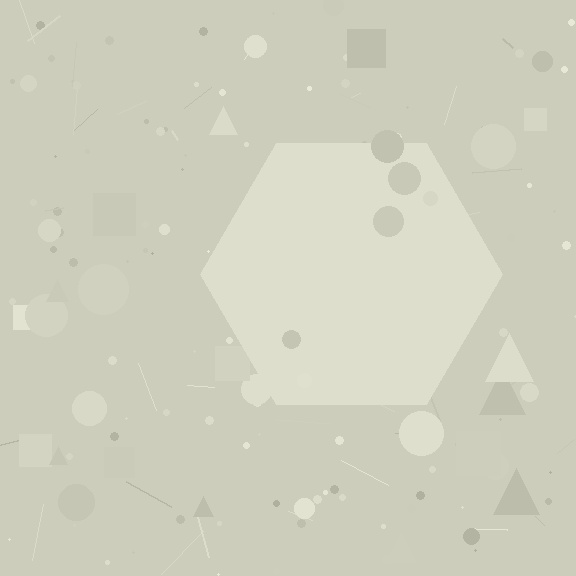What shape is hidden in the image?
A hexagon is hidden in the image.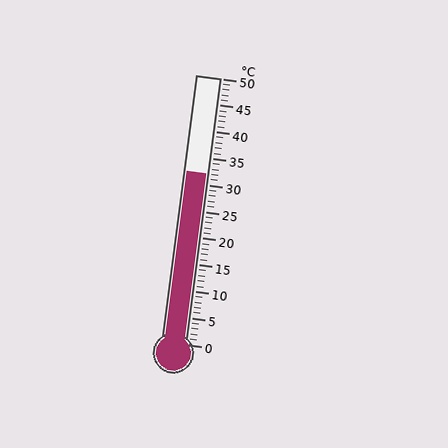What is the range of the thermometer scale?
The thermometer scale ranges from 0°C to 50°C.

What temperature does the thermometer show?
The thermometer shows approximately 32°C.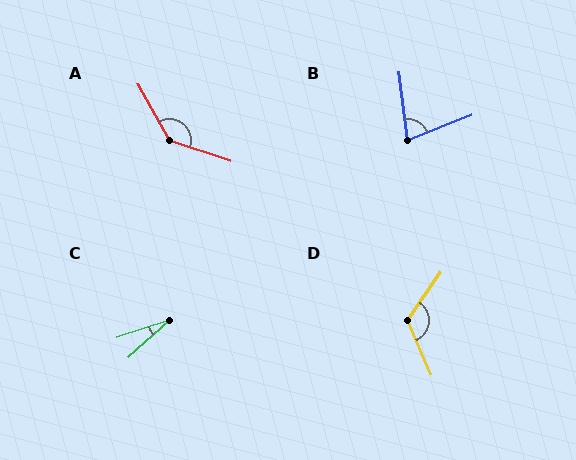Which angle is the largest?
A, at approximately 137 degrees.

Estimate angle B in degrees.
Approximately 76 degrees.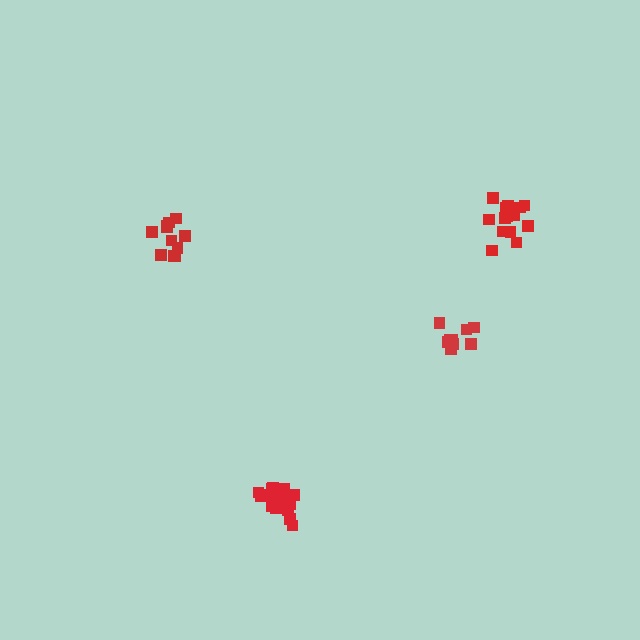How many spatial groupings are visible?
There are 4 spatial groupings.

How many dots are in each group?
Group 1: 9 dots, Group 2: 11 dots, Group 3: 15 dots, Group 4: 15 dots (50 total).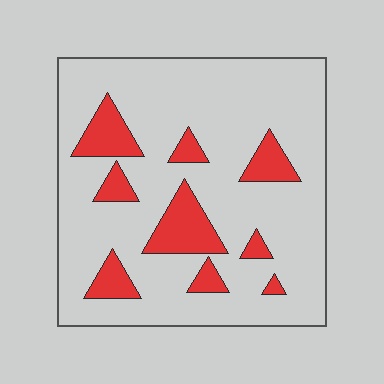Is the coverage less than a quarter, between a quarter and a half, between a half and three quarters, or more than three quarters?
Less than a quarter.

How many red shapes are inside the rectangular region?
9.